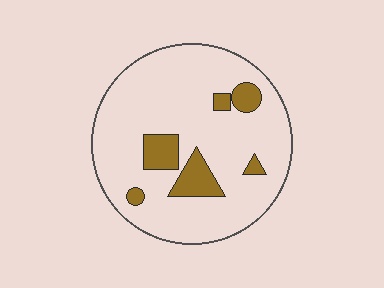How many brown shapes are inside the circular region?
6.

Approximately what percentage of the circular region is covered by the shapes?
Approximately 15%.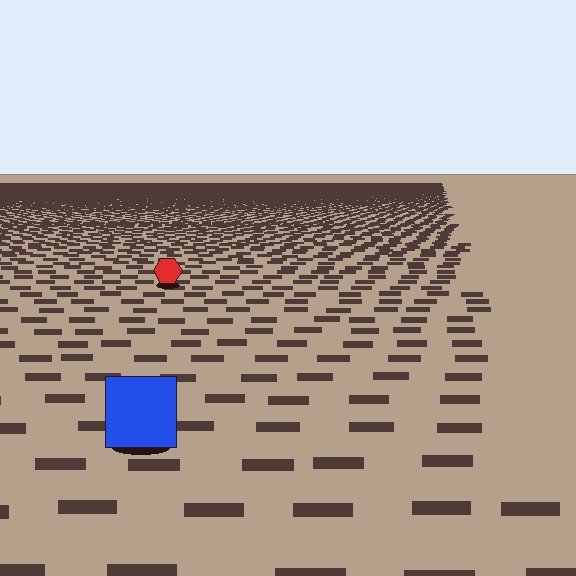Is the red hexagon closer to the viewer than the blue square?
No. The blue square is closer — you can tell from the texture gradient: the ground texture is coarser near it.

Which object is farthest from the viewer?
The red hexagon is farthest from the viewer. It appears smaller and the ground texture around it is denser.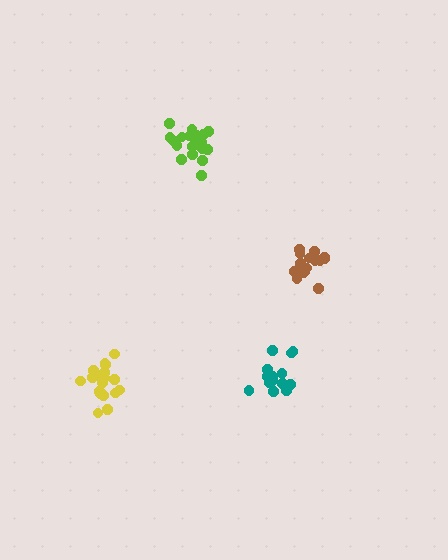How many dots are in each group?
Group 1: 15 dots, Group 2: 20 dots, Group 3: 19 dots, Group 4: 20 dots (74 total).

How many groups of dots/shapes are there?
There are 4 groups.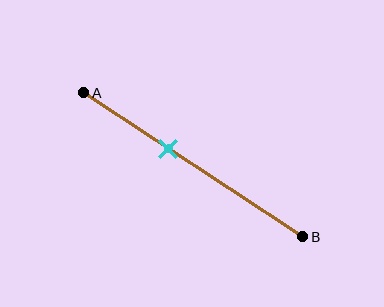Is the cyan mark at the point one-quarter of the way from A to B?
No, the mark is at about 40% from A, not at the 25% one-quarter point.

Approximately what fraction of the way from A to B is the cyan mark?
The cyan mark is approximately 40% of the way from A to B.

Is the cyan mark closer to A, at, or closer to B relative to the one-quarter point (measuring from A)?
The cyan mark is closer to point B than the one-quarter point of segment AB.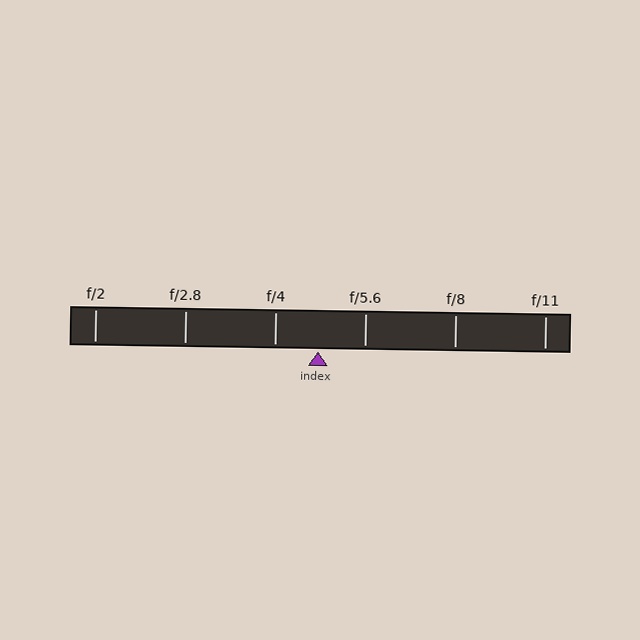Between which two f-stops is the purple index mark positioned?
The index mark is between f/4 and f/5.6.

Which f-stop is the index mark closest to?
The index mark is closest to f/4.